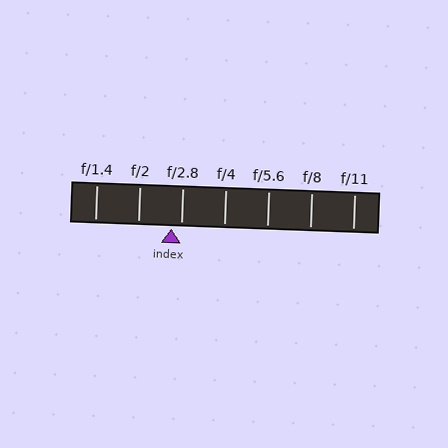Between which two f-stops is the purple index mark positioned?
The index mark is between f/2 and f/2.8.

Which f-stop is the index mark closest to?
The index mark is closest to f/2.8.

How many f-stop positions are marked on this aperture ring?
There are 7 f-stop positions marked.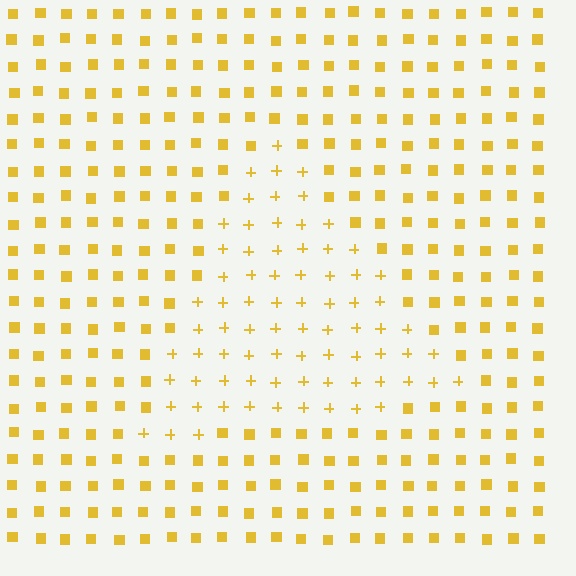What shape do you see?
I see a triangle.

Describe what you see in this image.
The image is filled with small yellow elements arranged in a uniform grid. A triangle-shaped region contains plus signs, while the surrounding area contains squares. The boundary is defined purely by the change in element shape.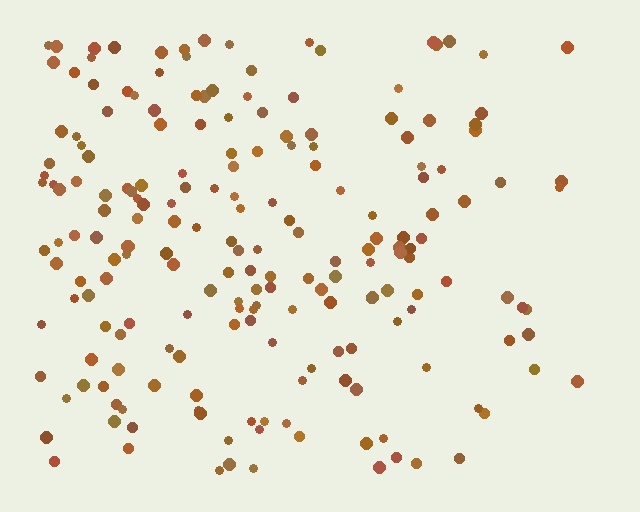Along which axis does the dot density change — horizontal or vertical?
Horizontal.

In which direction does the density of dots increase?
From right to left, with the left side densest.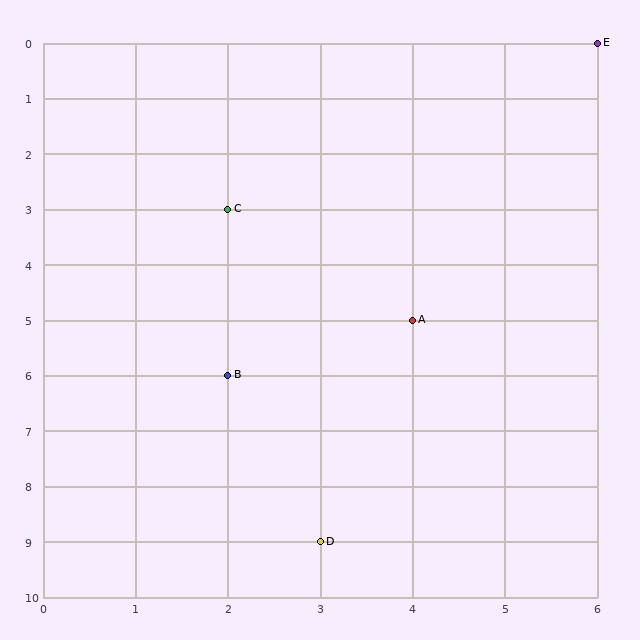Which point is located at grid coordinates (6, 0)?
Point E is at (6, 0).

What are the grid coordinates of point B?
Point B is at grid coordinates (2, 6).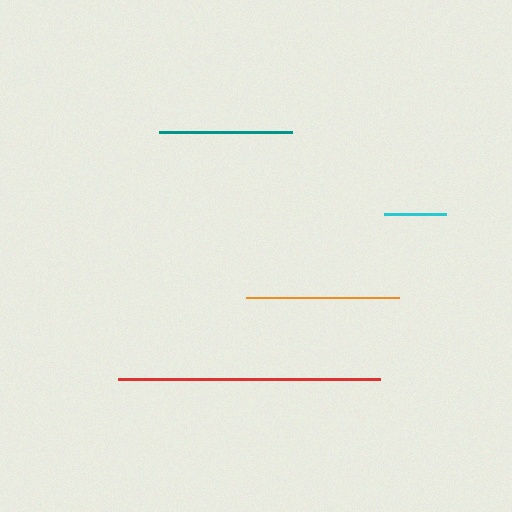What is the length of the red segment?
The red segment is approximately 262 pixels long.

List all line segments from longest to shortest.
From longest to shortest: red, orange, teal, cyan.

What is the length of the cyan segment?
The cyan segment is approximately 61 pixels long.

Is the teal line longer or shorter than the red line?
The red line is longer than the teal line.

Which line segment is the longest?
The red line is the longest at approximately 262 pixels.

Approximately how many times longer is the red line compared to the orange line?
The red line is approximately 1.7 times the length of the orange line.